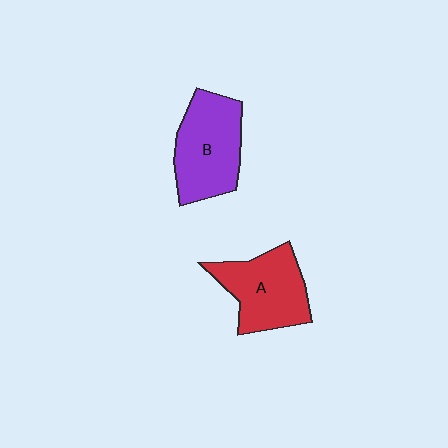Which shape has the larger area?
Shape B (purple).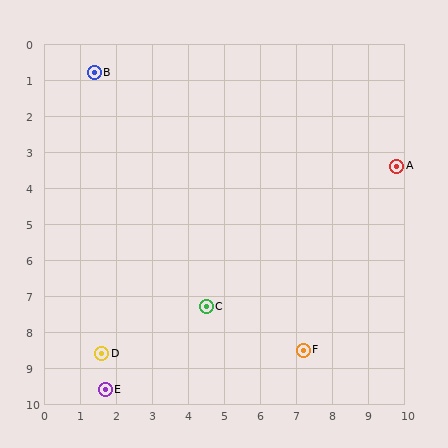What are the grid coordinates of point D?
Point D is at approximately (1.6, 8.6).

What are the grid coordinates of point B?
Point B is at approximately (1.4, 0.8).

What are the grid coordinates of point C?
Point C is at approximately (4.5, 7.3).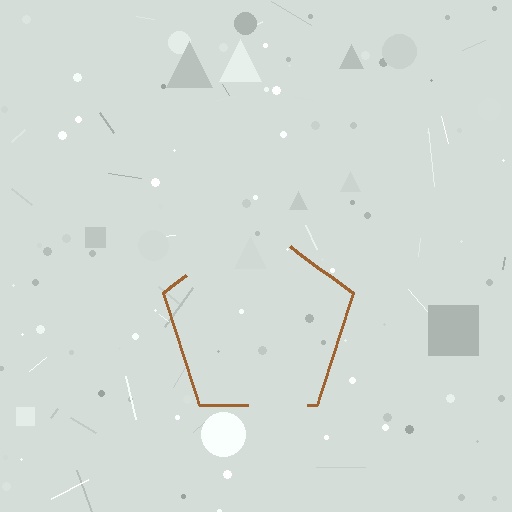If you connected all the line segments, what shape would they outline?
They would outline a pentagon.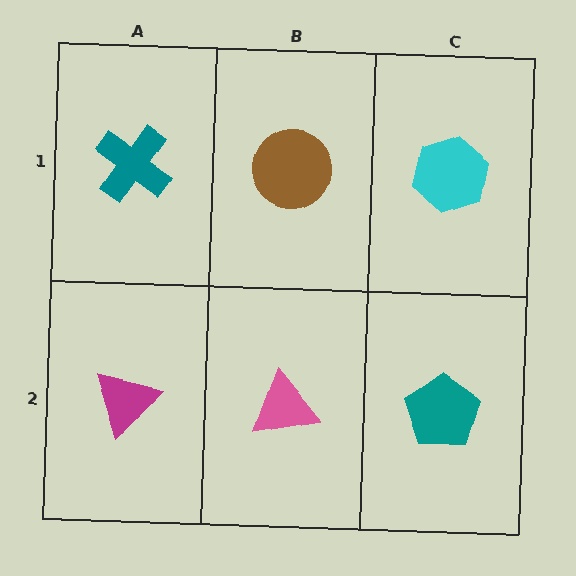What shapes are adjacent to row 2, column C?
A cyan hexagon (row 1, column C), a pink triangle (row 2, column B).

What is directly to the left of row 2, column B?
A magenta triangle.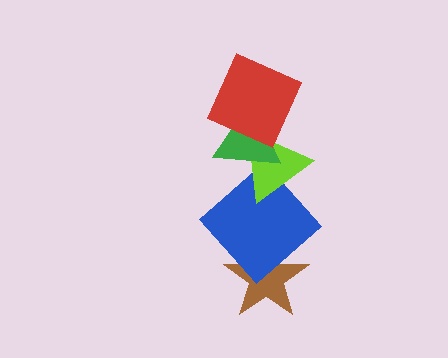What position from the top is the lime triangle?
The lime triangle is 3rd from the top.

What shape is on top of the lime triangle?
The green triangle is on top of the lime triangle.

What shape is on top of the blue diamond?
The lime triangle is on top of the blue diamond.